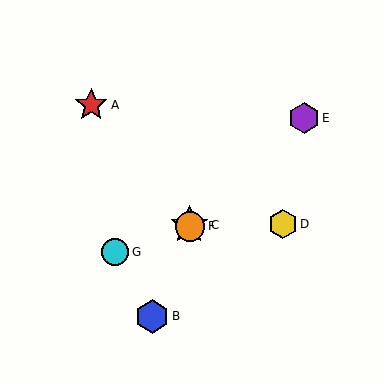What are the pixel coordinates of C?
Object C is at (189, 225).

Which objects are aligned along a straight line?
Objects A, C, F are aligned along a straight line.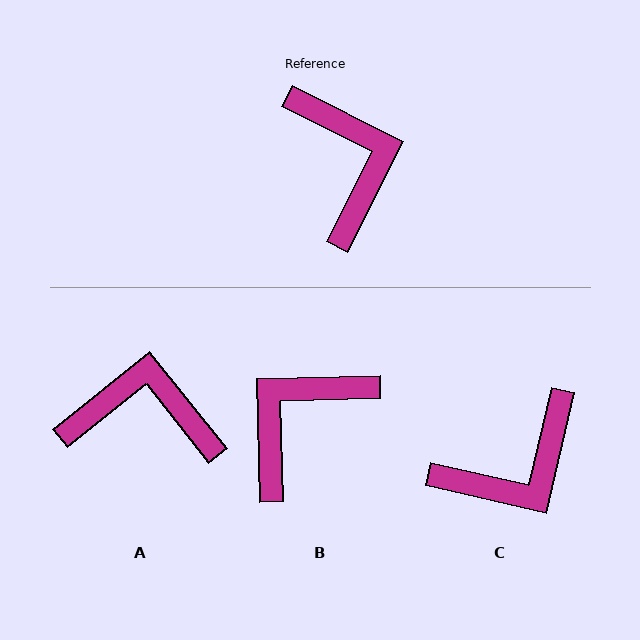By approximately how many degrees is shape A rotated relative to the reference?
Approximately 65 degrees counter-clockwise.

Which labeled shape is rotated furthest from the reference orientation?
B, about 118 degrees away.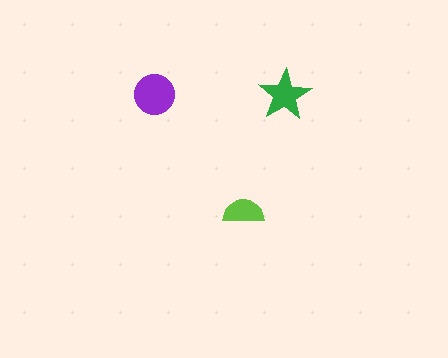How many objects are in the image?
There are 3 objects in the image.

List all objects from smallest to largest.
The lime semicircle, the green star, the purple circle.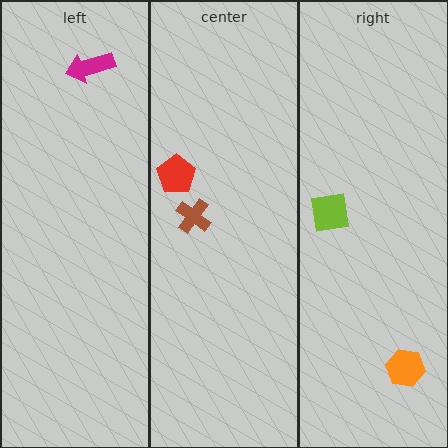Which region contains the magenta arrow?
The left region.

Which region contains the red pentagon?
The center region.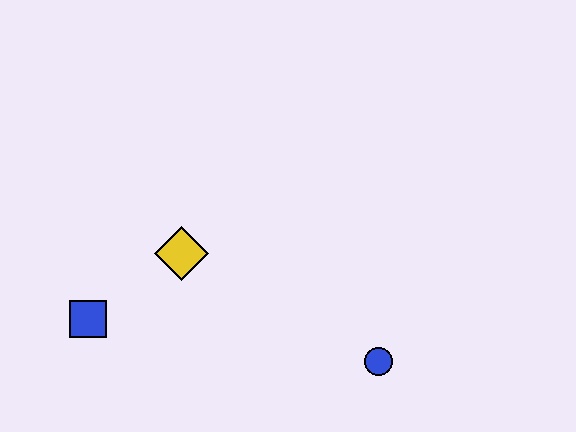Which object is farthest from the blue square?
The blue circle is farthest from the blue square.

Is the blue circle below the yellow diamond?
Yes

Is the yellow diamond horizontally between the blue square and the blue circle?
Yes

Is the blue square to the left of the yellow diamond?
Yes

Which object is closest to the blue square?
The yellow diamond is closest to the blue square.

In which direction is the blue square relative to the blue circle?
The blue square is to the left of the blue circle.